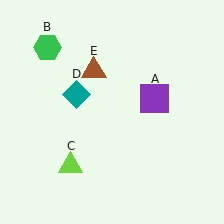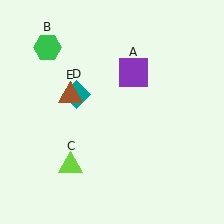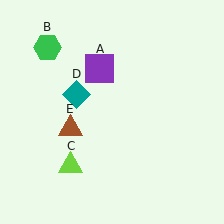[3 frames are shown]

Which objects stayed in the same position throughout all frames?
Green hexagon (object B) and lime triangle (object C) and teal diamond (object D) remained stationary.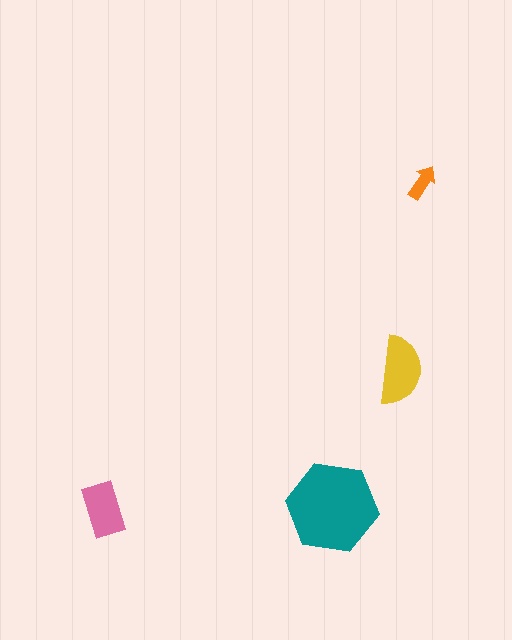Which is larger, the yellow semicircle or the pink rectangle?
The yellow semicircle.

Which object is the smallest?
The orange arrow.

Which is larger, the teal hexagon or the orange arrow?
The teal hexagon.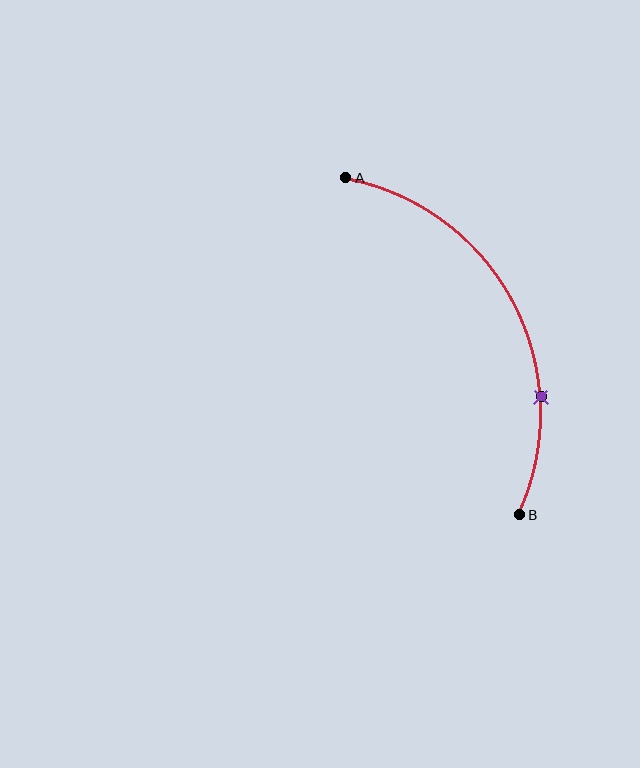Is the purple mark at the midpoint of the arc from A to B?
No. The purple mark lies on the arc but is closer to endpoint B. The arc midpoint would be at the point on the curve equidistant along the arc from both A and B.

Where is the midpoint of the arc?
The arc midpoint is the point on the curve farthest from the straight line joining A and B. It sits to the right of that line.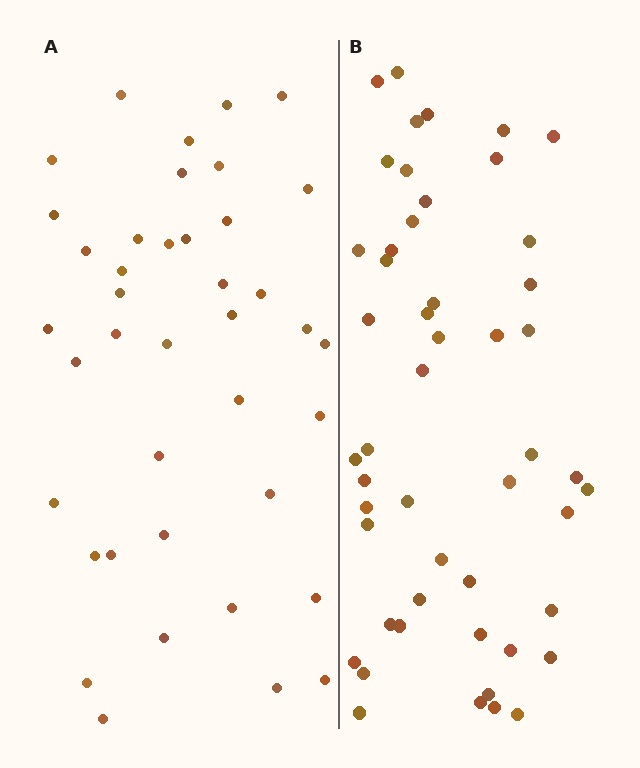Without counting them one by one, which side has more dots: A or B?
Region B (the right region) has more dots.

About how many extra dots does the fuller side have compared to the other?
Region B has roughly 10 or so more dots than region A.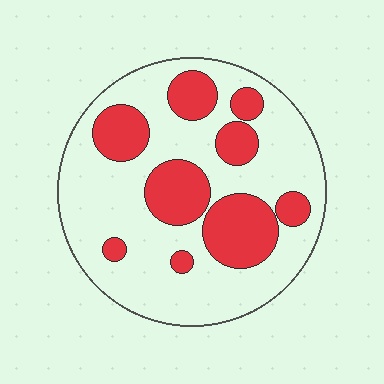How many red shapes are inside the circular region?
9.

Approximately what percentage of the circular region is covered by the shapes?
Approximately 30%.